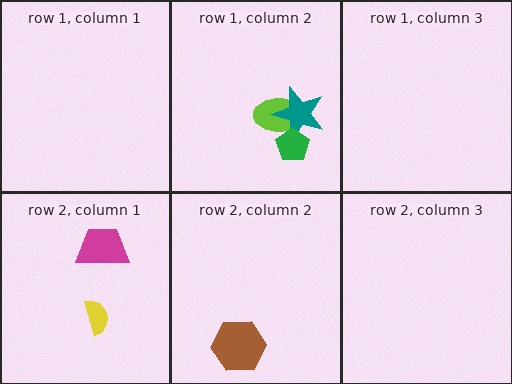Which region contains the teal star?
The row 1, column 2 region.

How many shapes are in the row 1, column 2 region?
3.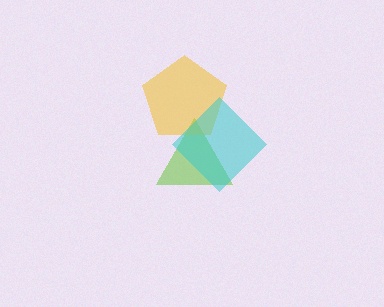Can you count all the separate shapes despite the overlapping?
Yes, there are 3 separate shapes.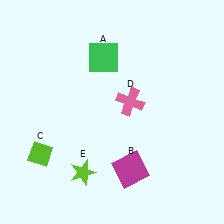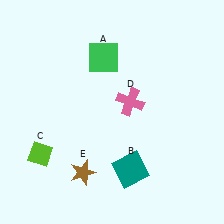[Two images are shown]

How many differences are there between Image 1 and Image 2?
There are 2 differences between the two images.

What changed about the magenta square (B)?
In Image 1, B is magenta. In Image 2, it changed to teal.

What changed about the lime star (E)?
In Image 1, E is lime. In Image 2, it changed to brown.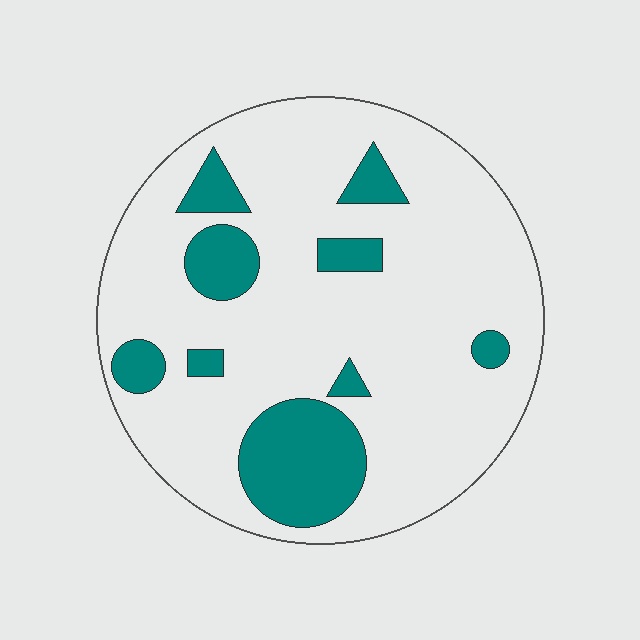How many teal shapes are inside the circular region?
9.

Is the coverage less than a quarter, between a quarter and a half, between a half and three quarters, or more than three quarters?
Less than a quarter.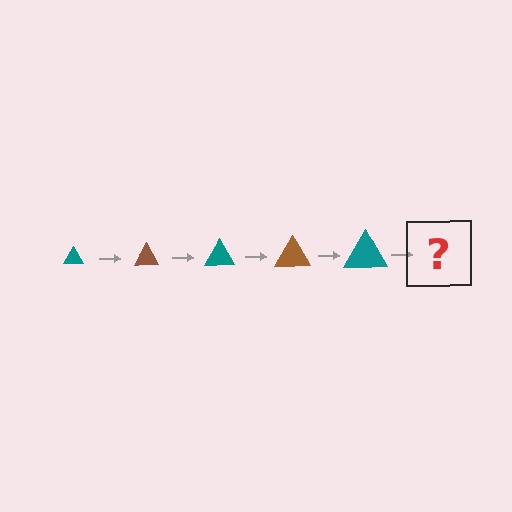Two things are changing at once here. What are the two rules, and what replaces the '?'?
The two rules are that the triangle grows larger each step and the color cycles through teal and brown. The '?' should be a brown triangle, larger than the previous one.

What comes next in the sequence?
The next element should be a brown triangle, larger than the previous one.